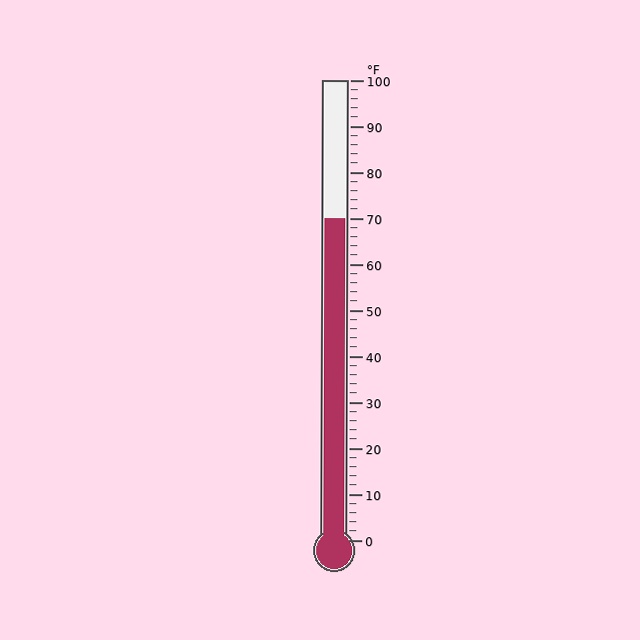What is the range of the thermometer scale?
The thermometer scale ranges from 0°F to 100°F.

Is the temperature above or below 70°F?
The temperature is at 70°F.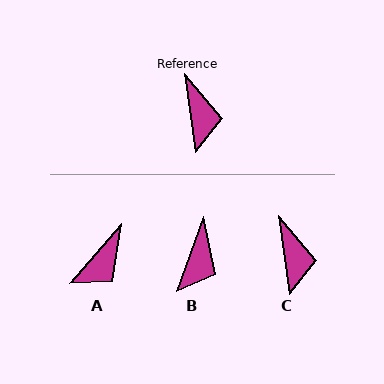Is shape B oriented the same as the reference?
No, it is off by about 28 degrees.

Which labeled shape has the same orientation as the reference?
C.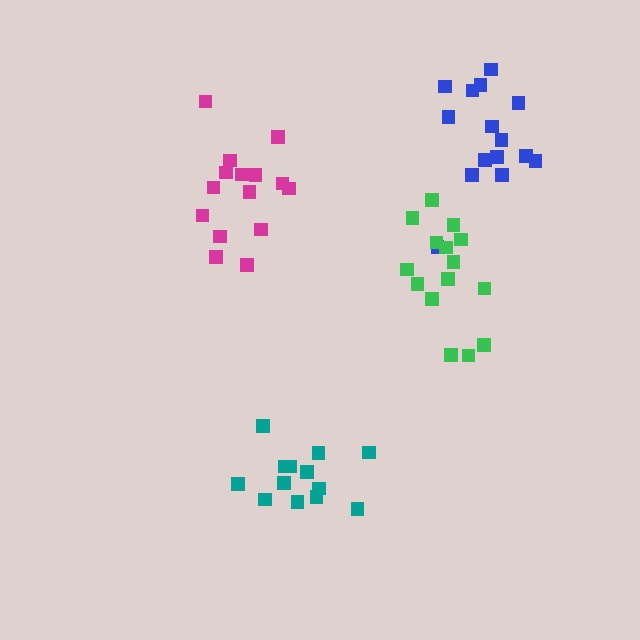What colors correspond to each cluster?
The clusters are colored: teal, blue, magenta, green.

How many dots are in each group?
Group 1: 13 dots, Group 2: 15 dots, Group 3: 15 dots, Group 4: 15 dots (58 total).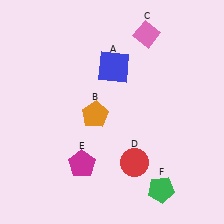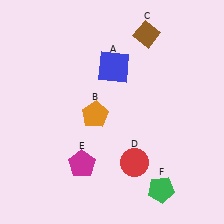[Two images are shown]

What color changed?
The diamond (C) changed from pink in Image 1 to brown in Image 2.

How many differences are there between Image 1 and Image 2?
There is 1 difference between the two images.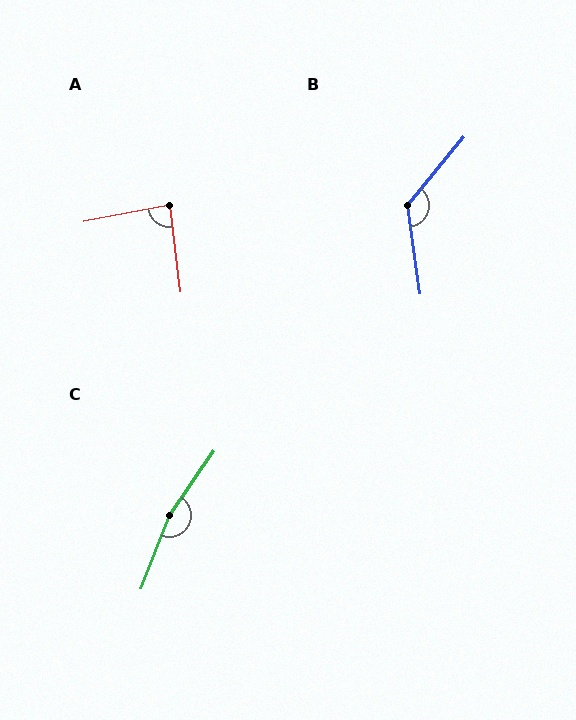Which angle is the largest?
C, at approximately 166 degrees.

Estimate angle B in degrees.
Approximately 132 degrees.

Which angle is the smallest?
A, at approximately 86 degrees.